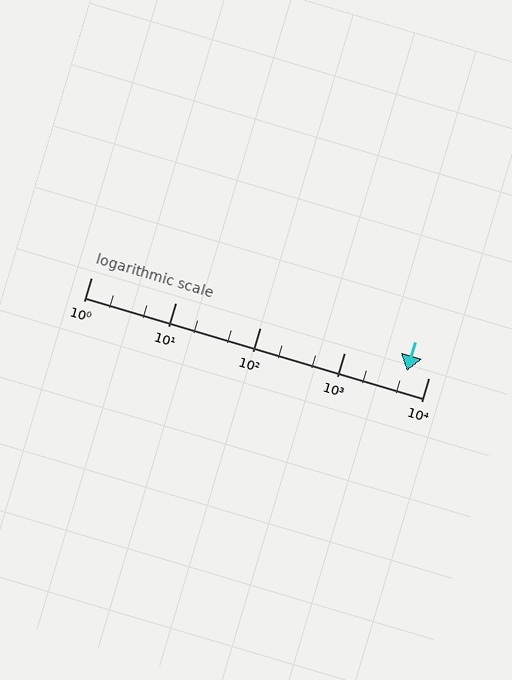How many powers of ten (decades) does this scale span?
The scale spans 4 decades, from 1 to 10000.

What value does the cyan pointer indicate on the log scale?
The pointer indicates approximately 5600.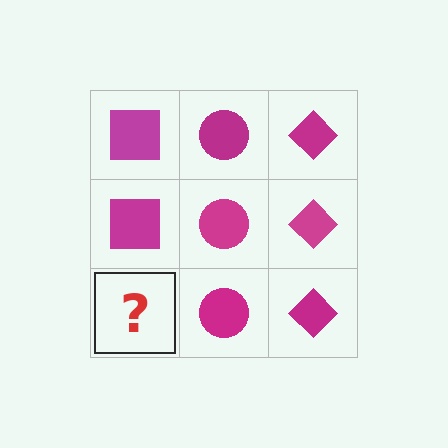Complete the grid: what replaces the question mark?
The question mark should be replaced with a magenta square.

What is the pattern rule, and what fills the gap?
The rule is that each column has a consistent shape. The gap should be filled with a magenta square.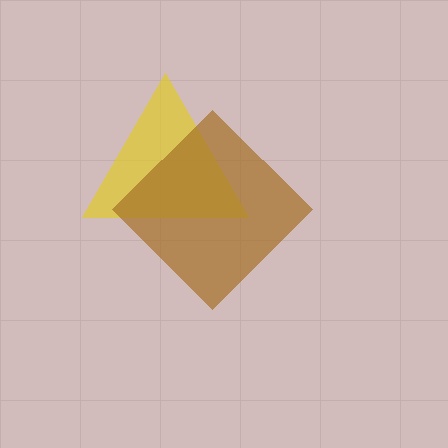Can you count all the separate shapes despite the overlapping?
Yes, there are 2 separate shapes.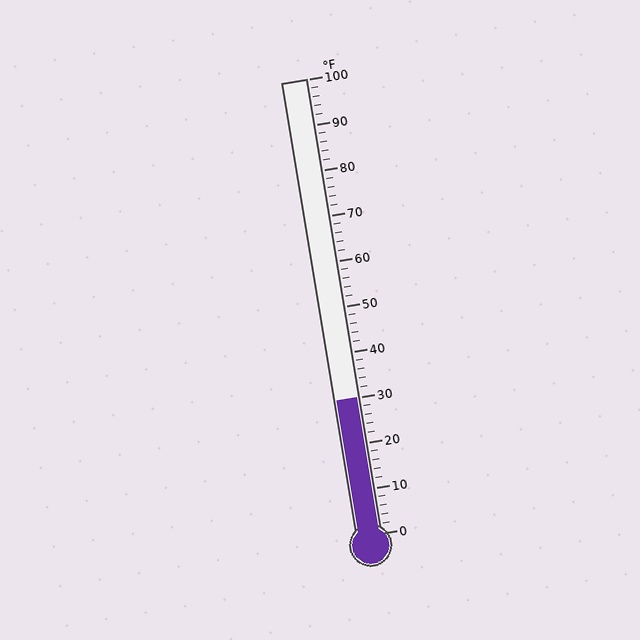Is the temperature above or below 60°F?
The temperature is below 60°F.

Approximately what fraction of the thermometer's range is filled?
The thermometer is filled to approximately 30% of its range.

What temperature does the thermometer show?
The thermometer shows approximately 30°F.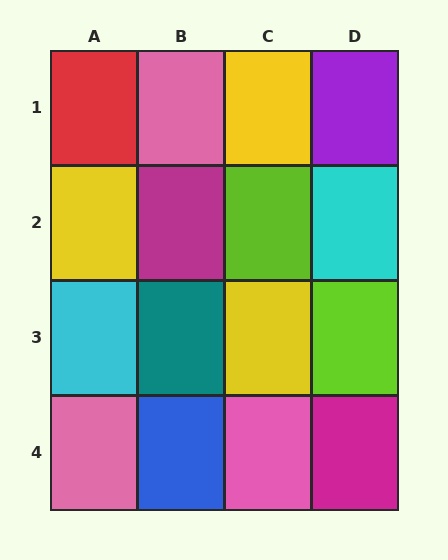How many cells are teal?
1 cell is teal.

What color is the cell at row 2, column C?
Lime.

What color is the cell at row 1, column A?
Red.